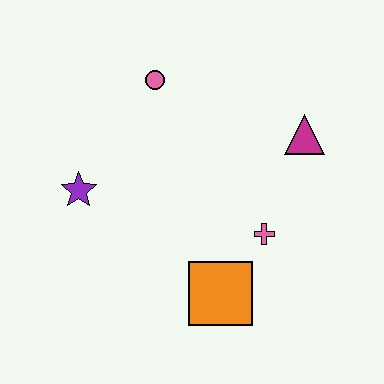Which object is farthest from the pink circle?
The orange square is farthest from the pink circle.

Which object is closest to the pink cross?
The orange square is closest to the pink cross.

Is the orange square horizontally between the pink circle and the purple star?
No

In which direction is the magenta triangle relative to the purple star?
The magenta triangle is to the right of the purple star.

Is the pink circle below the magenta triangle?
No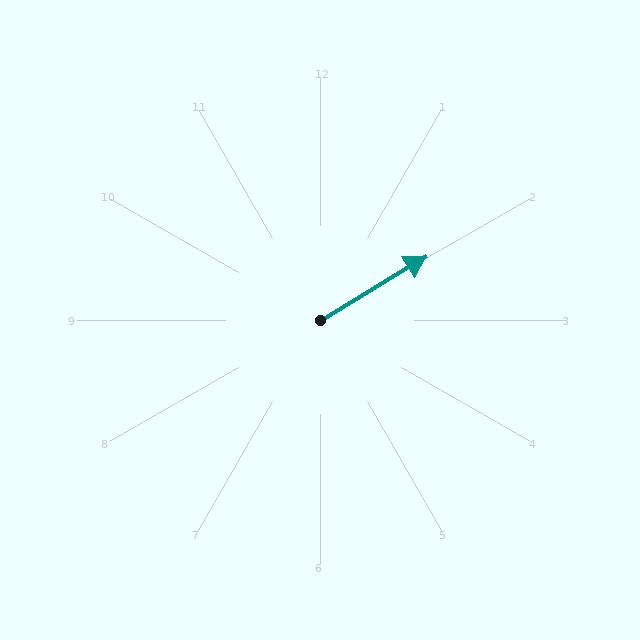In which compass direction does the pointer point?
Northeast.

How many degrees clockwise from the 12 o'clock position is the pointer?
Approximately 59 degrees.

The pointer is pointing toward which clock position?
Roughly 2 o'clock.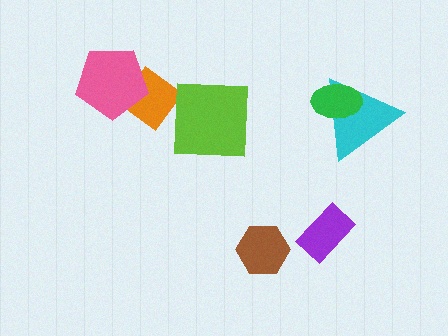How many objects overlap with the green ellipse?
1 object overlaps with the green ellipse.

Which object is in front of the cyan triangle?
The green ellipse is in front of the cyan triangle.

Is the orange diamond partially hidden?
Yes, it is partially covered by another shape.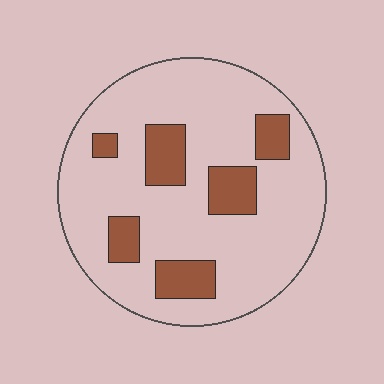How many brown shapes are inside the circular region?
6.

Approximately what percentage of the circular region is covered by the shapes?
Approximately 20%.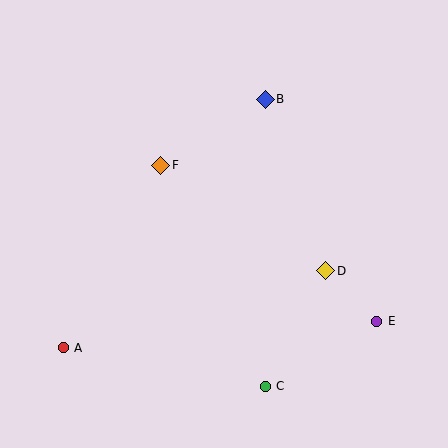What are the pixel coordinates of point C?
Point C is at (265, 386).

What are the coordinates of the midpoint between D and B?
The midpoint between D and B is at (296, 185).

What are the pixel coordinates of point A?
Point A is at (63, 348).